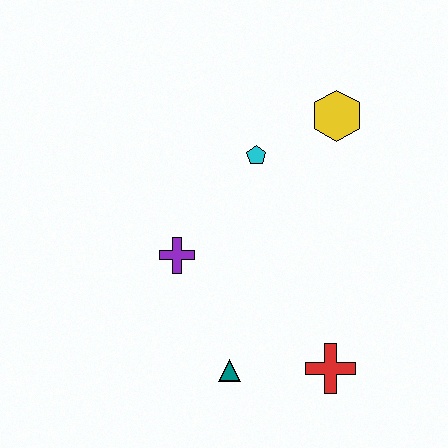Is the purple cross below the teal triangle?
No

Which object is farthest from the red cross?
The yellow hexagon is farthest from the red cross.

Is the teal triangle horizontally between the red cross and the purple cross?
Yes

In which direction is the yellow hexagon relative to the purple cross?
The yellow hexagon is to the right of the purple cross.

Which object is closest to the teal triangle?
The red cross is closest to the teal triangle.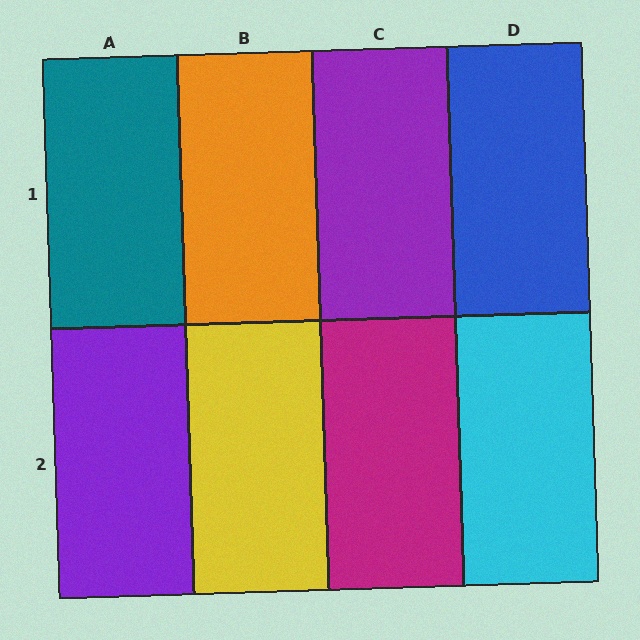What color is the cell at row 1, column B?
Orange.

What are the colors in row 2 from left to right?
Purple, yellow, magenta, cyan.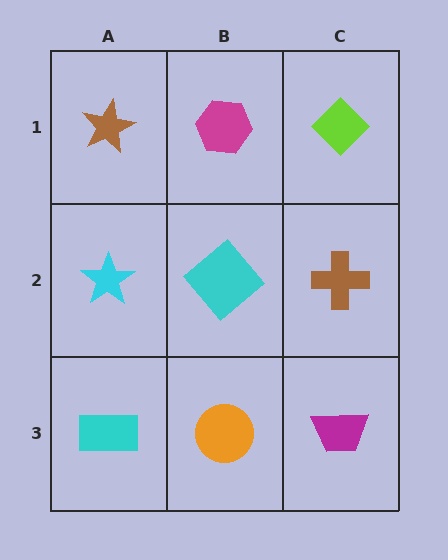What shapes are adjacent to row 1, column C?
A brown cross (row 2, column C), a magenta hexagon (row 1, column B).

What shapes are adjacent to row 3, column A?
A cyan star (row 2, column A), an orange circle (row 3, column B).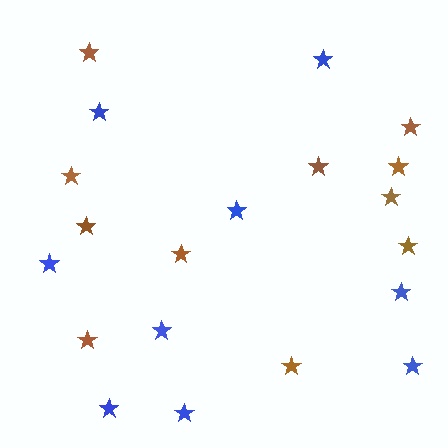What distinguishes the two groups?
There are 2 groups: one group of brown stars (11) and one group of blue stars (9).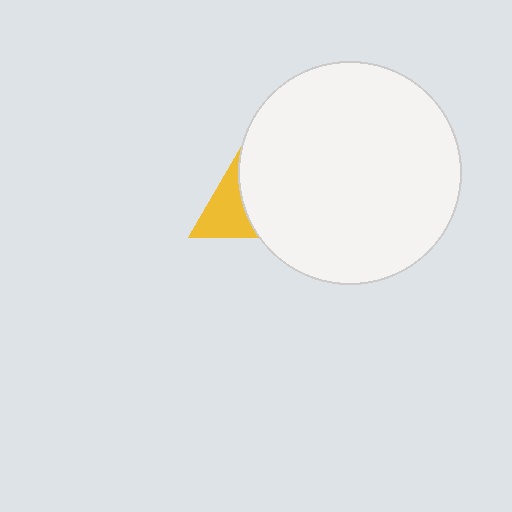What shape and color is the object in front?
The object in front is a white circle.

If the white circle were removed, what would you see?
You would see the complete yellow triangle.